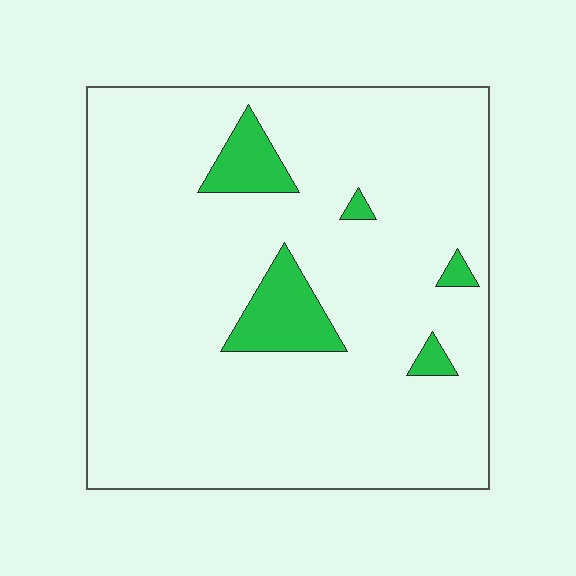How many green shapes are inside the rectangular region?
5.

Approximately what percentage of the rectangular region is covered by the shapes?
Approximately 10%.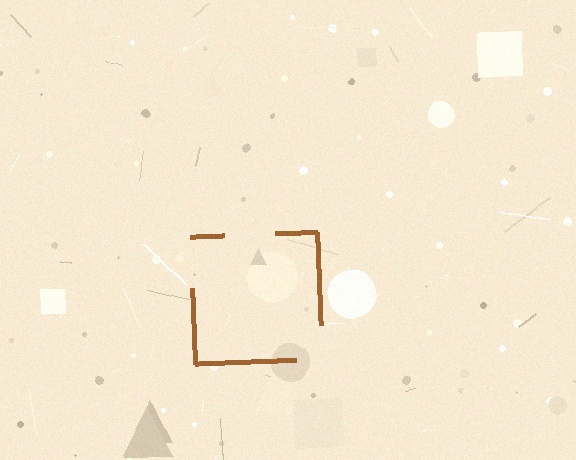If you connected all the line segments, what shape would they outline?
They would outline a square.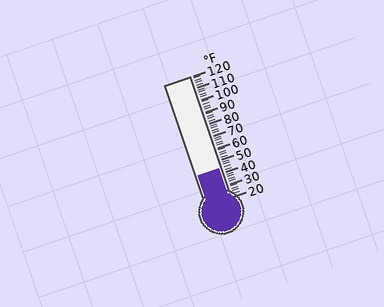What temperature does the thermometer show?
The thermometer shows approximately 44°F.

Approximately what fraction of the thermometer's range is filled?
The thermometer is filled to approximately 25% of its range.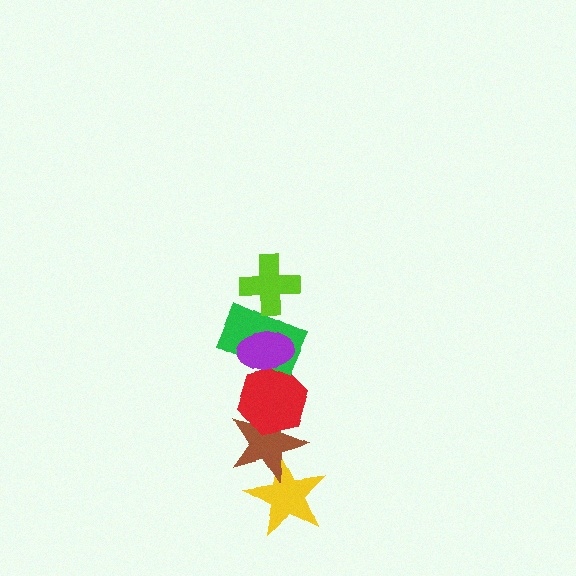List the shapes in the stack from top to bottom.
From top to bottom: the lime cross, the purple ellipse, the green rectangle, the red hexagon, the brown star, the yellow star.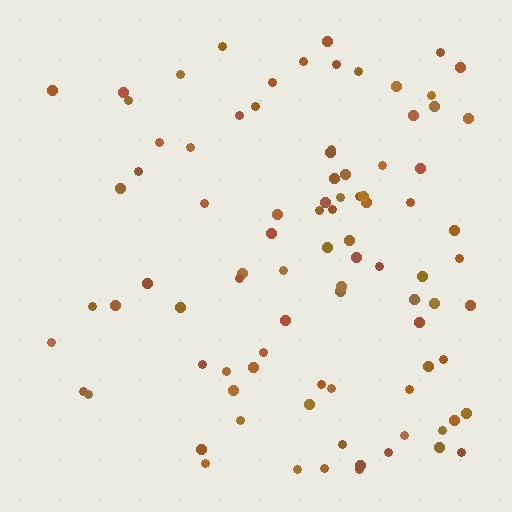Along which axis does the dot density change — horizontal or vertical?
Horizontal.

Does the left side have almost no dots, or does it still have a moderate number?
Still a moderate number, just noticeably fewer than the right.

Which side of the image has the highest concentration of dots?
The right.